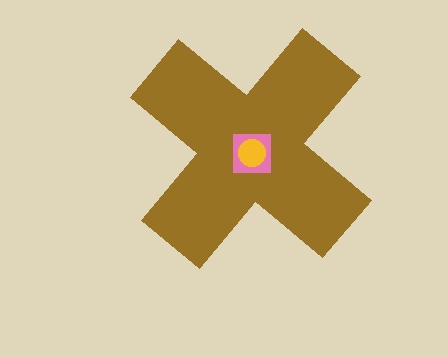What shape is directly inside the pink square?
The yellow circle.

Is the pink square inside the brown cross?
Yes.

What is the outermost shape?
The brown cross.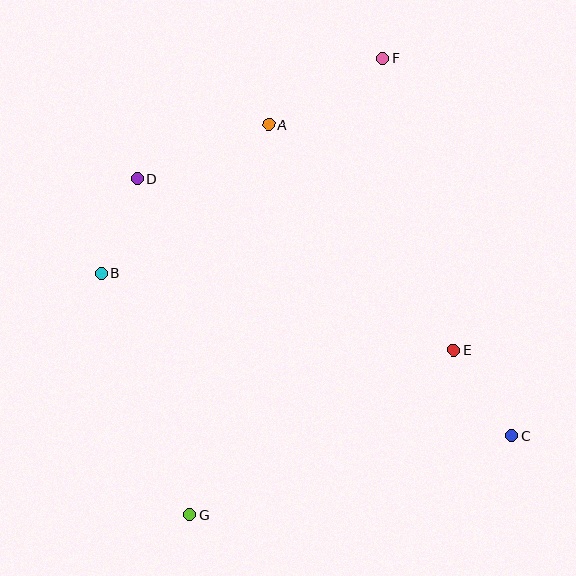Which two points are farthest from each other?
Points F and G are farthest from each other.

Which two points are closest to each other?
Points B and D are closest to each other.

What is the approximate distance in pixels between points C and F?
The distance between C and F is approximately 399 pixels.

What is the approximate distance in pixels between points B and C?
The distance between B and C is approximately 441 pixels.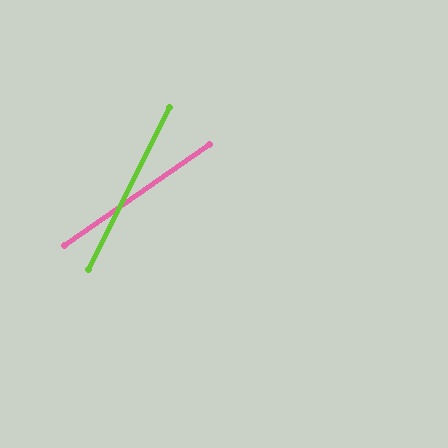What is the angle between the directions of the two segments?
Approximately 29 degrees.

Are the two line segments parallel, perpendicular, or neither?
Neither parallel nor perpendicular — they differ by about 29°.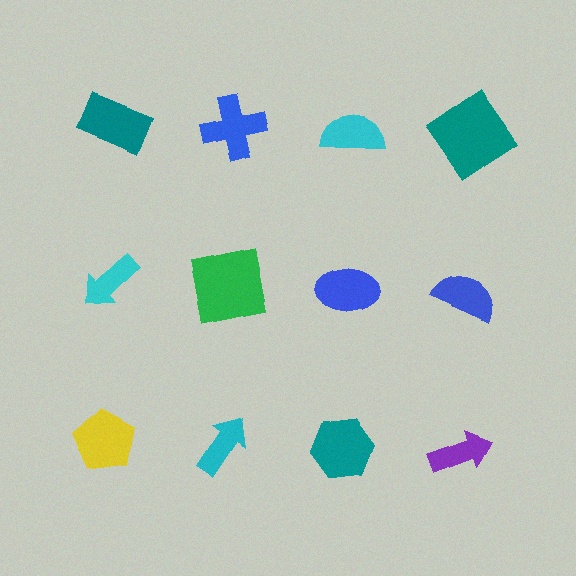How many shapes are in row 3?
4 shapes.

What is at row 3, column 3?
A teal hexagon.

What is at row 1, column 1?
A teal rectangle.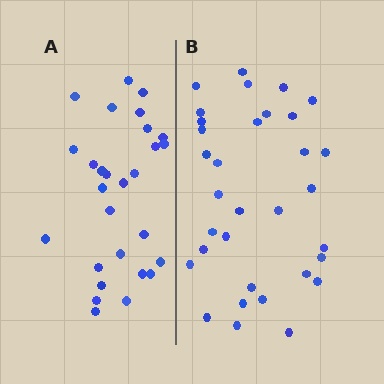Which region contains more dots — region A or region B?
Region B (the right region) has more dots.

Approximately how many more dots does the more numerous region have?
Region B has about 5 more dots than region A.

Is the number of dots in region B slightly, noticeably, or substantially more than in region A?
Region B has only slightly more — the two regions are fairly close. The ratio is roughly 1.2 to 1.